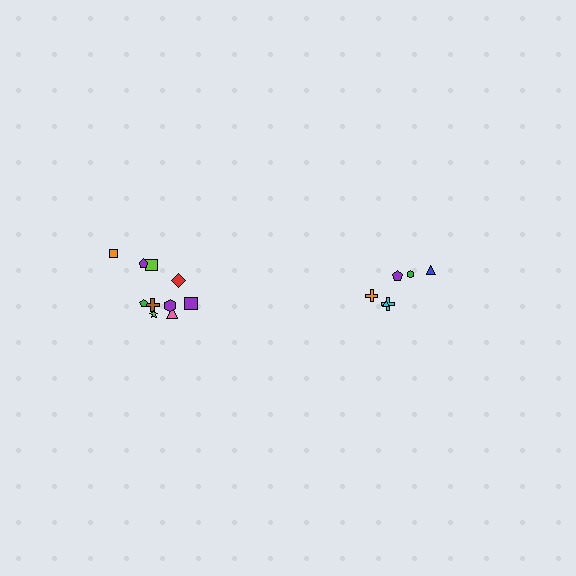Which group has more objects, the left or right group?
The left group.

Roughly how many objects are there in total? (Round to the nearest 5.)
Roughly 15 objects in total.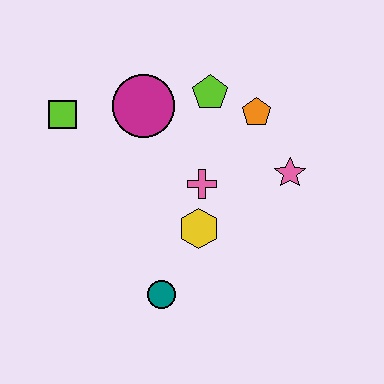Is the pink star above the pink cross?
Yes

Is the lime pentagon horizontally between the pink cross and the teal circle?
No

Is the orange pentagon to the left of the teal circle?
No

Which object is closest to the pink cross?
The yellow hexagon is closest to the pink cross.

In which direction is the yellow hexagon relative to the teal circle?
The yellow hexagon is above the teal circle.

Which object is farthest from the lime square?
The pink star is farthest from the lime square.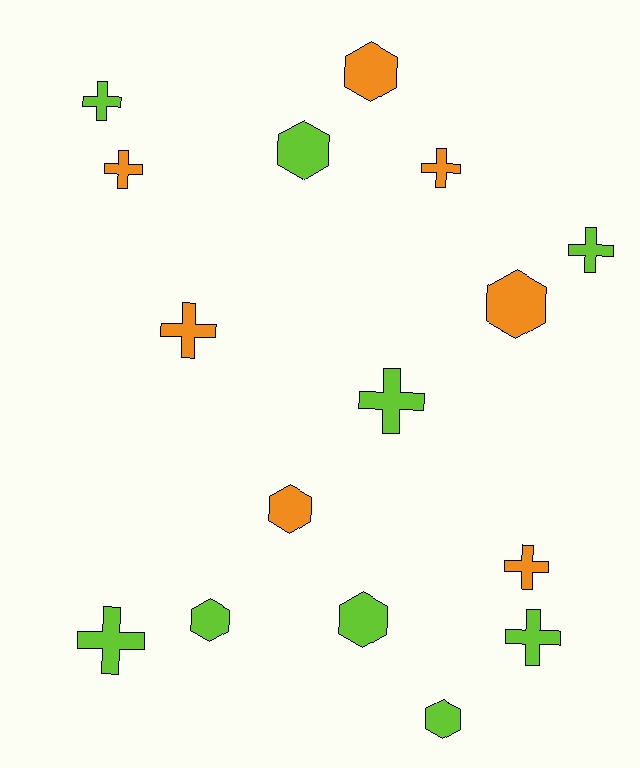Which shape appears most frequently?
Cross, with 9 objects.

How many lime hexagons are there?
There are 4 lime hexagons.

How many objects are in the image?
There are 16 objects.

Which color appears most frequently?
Lime, with 9 objects.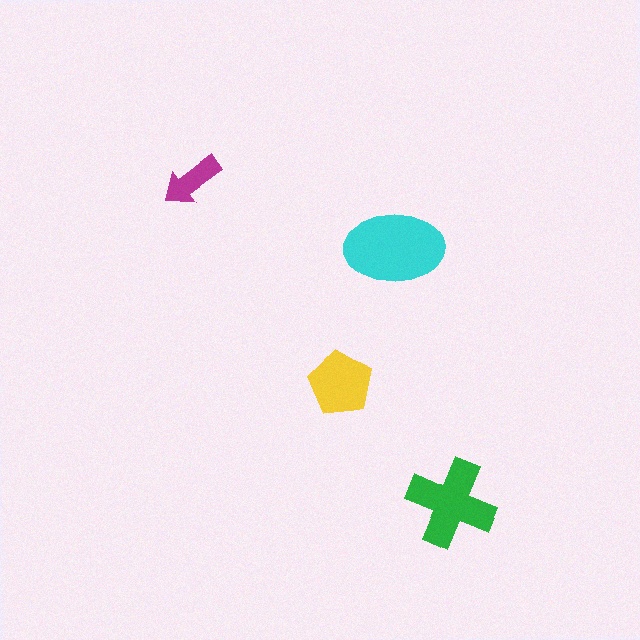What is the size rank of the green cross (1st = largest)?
2nd.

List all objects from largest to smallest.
The cyan ellipse, the green cross, the yellow pentagon, the magenta arrow.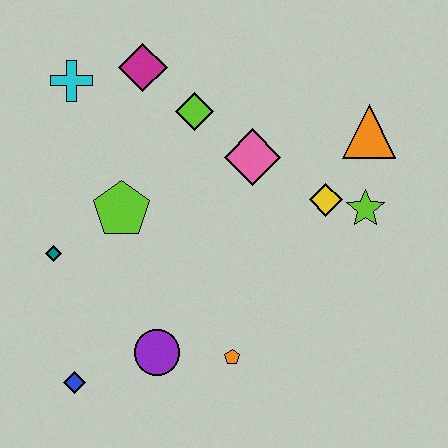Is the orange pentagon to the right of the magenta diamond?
Yes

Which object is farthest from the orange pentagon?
The cyan cross is farthest from the orange pentagon.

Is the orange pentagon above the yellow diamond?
No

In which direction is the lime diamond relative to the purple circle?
The lime diamond is above the purple circle.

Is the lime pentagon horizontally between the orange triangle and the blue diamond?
Yes